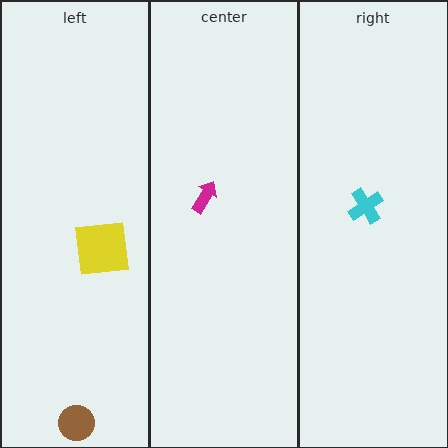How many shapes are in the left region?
2.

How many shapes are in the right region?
1.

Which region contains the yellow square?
The left region.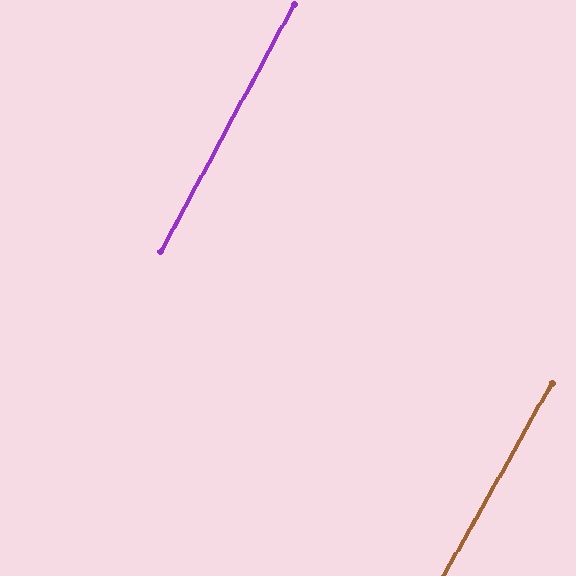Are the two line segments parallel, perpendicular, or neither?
Parallel — their directions differ by only 0.9°.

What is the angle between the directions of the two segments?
Approximately 1 degree.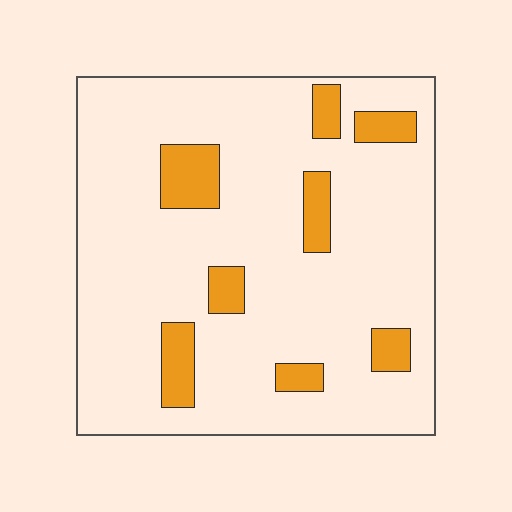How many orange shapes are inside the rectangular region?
8.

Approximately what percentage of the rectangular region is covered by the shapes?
Approximately 15%.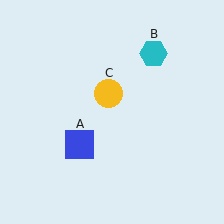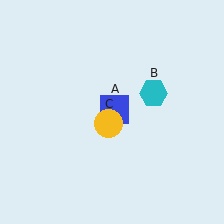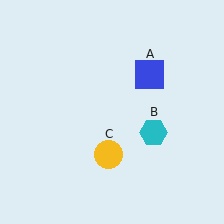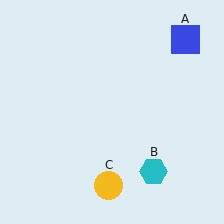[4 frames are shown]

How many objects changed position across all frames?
3 objects changed position: blue square (object A), cyan hexagon (object B), yellow circle (object C).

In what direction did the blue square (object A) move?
The blue square (object A) moved up and to the right.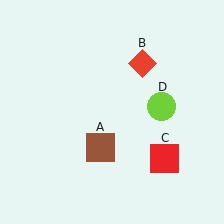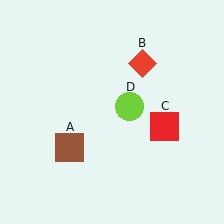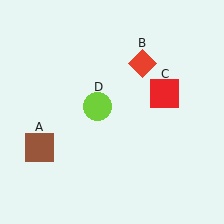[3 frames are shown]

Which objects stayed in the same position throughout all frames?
Red diamond (object B) remained stationary.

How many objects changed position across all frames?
3 objects changed position: brown square (object A), red square (object C), lime circle (object D).